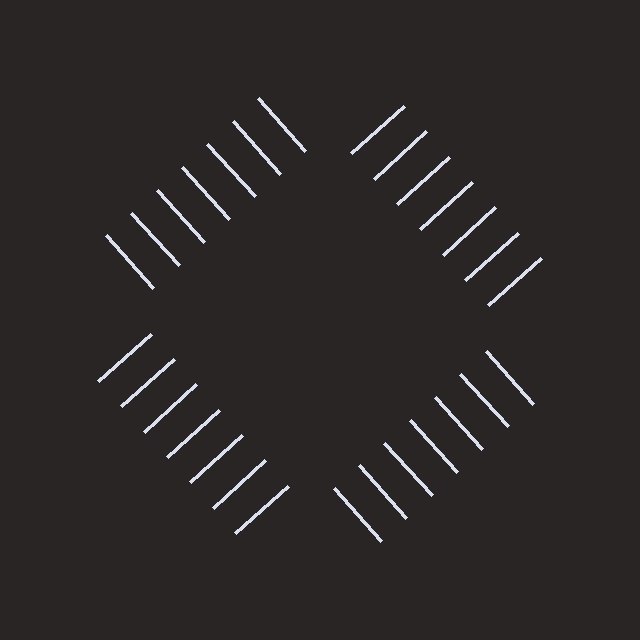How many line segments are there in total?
28 — 7 along each of the 4 edges.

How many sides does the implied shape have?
4 sides — the line-ends trace a square.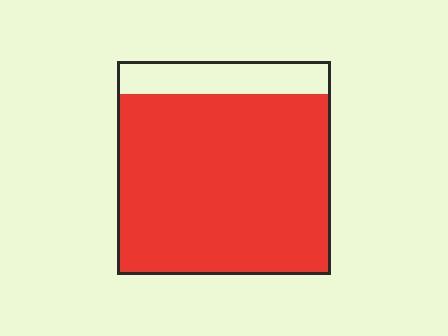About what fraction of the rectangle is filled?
About five sixths (5/6).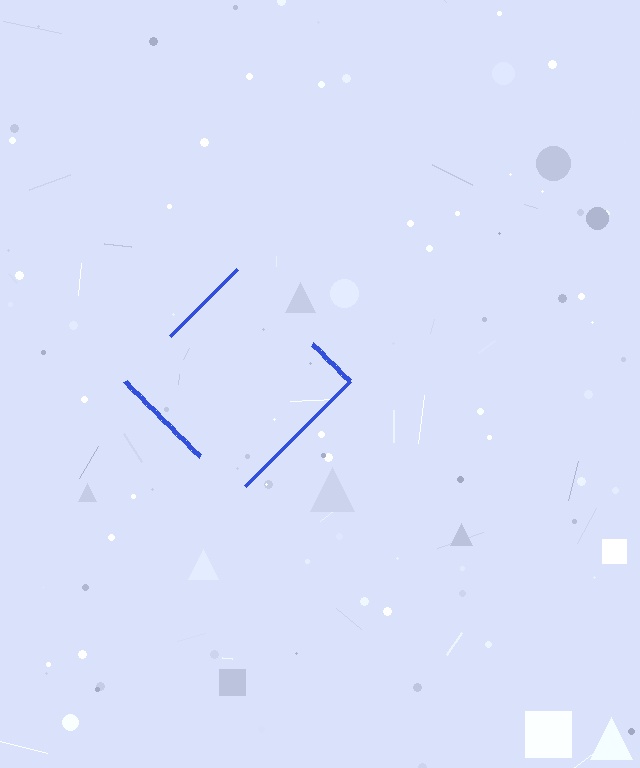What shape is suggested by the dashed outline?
The dashed outline suggests a diamond.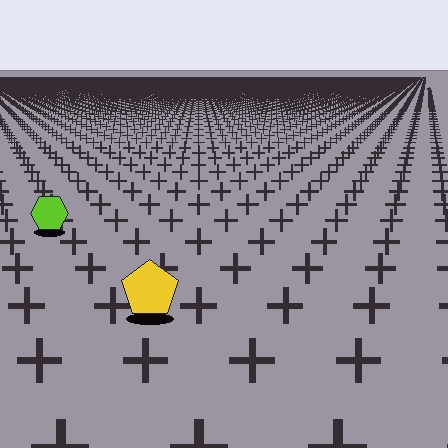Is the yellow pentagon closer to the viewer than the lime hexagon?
Yes. The yellow pentagon is closer — you can tell from the texture gradient: the ground texture is coarser near it.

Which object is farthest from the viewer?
The lime hexagon is farthest from the viewer. It appears smaller and the ground texture around it is denser.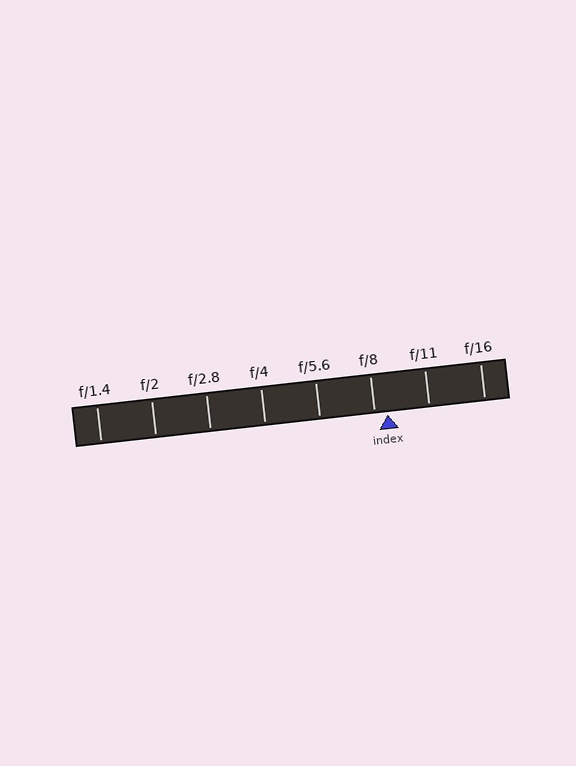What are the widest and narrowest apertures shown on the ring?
The widest aperture shown is f/1.4 and the narrowest is f/16.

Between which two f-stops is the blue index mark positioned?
The index mark is between f/8 and f/11.